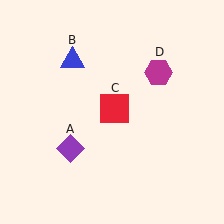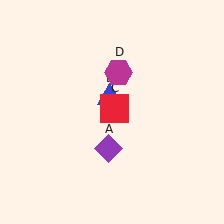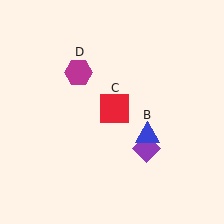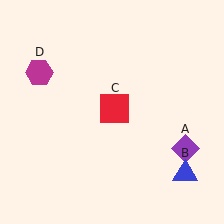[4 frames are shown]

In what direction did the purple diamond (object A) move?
The purple diamond (object A) moved right.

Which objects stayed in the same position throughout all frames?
Red square (object C) remained stationary.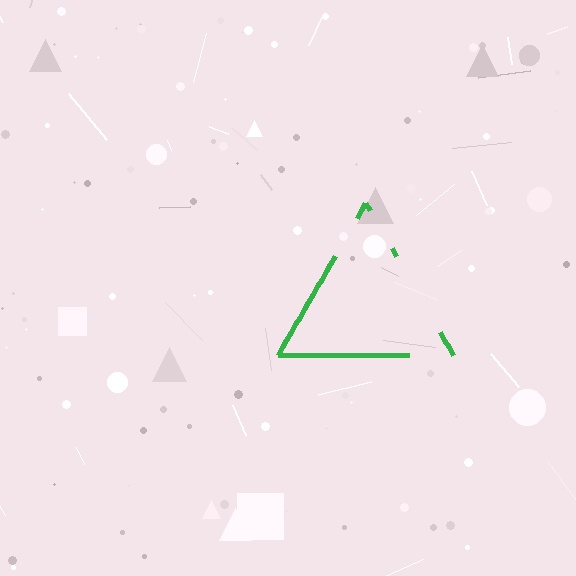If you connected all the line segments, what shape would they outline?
They would outline a triangle.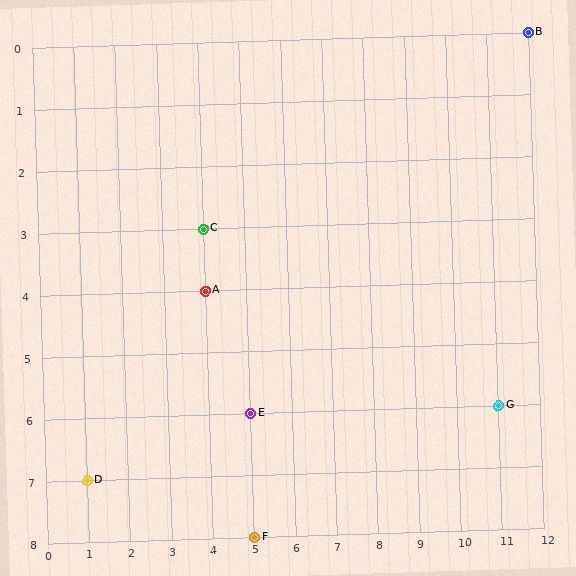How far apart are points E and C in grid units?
Points E and C are 1 column and 3 rows apart (about 3.2 grid units diagonally).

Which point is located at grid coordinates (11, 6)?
Point G is at (11, 6).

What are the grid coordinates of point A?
Point A is at grid coordinates (4, 4).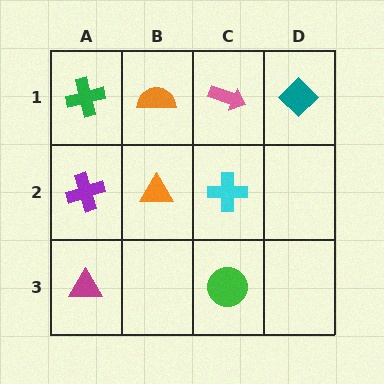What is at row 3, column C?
A green circle.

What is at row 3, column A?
A magenta triangle.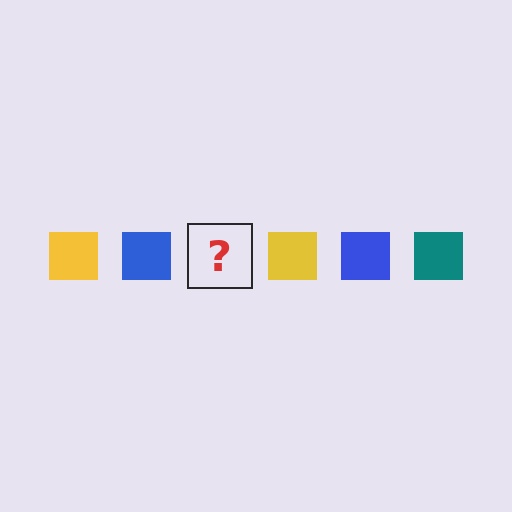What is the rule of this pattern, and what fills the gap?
The rule is that the pattern cycles through yellow, blue, teal squares. The gap should be filled with a teal square.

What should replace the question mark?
The question mark should be replaced with a teal square.